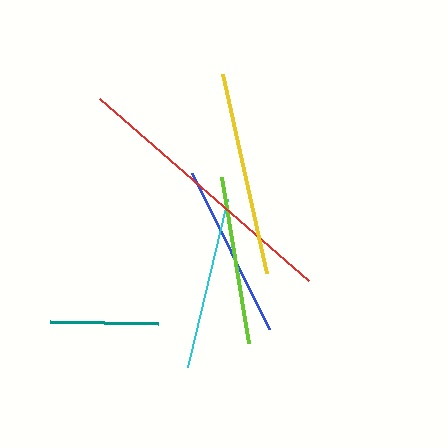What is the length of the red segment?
The red segment is approximately 277 pixels long.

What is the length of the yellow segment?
The yellow segment is approximately 204 pixels long.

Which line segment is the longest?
The red line is the longest at approximately 277 pixels.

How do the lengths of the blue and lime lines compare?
The blue and lime lines are approximately the same length.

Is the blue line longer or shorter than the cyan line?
The blue line is longer than the cyan line.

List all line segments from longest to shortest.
From longest to shortest: red, yellow, blue, cyan, lime, teal.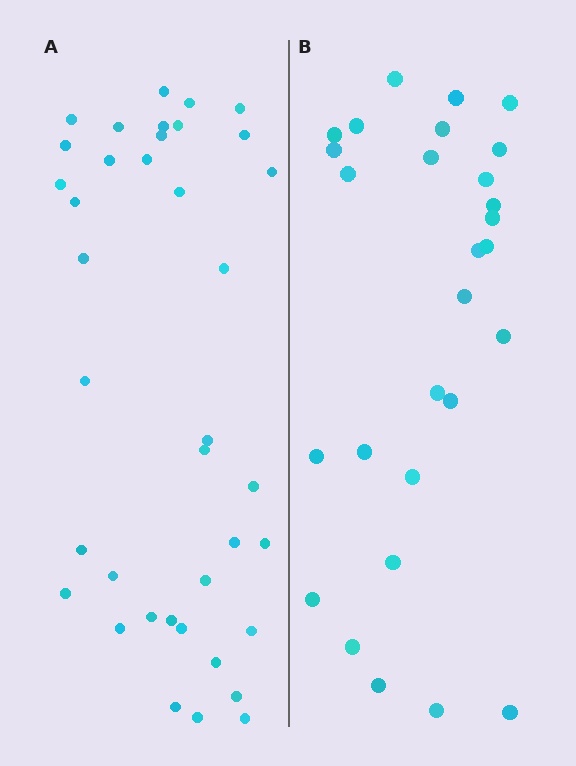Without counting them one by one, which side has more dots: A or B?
Region A (the left region) has more dots.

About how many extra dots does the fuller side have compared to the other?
Region A has roughly 10 or so more dots than region B.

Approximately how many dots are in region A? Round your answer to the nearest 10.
About 40 dots. (The exact count is 38, which rounds to 40.)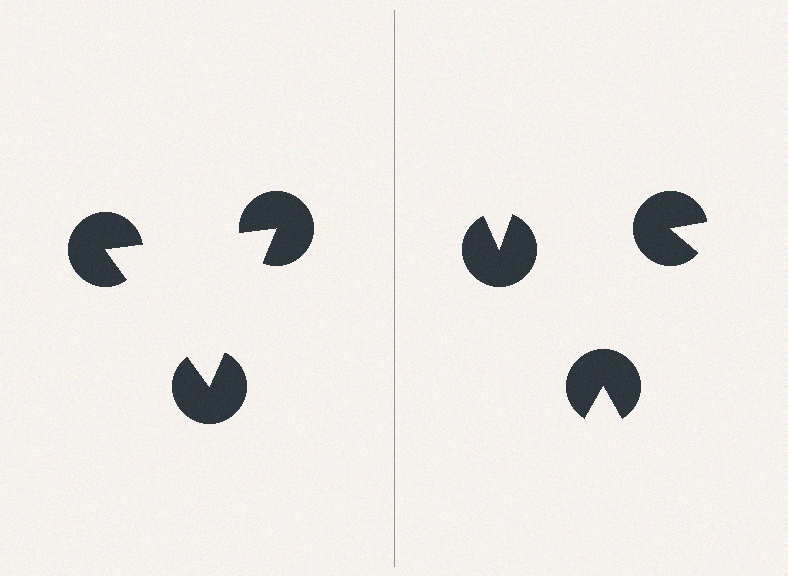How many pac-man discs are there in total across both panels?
6 — 3 on each side.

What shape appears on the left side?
An illusory triangle.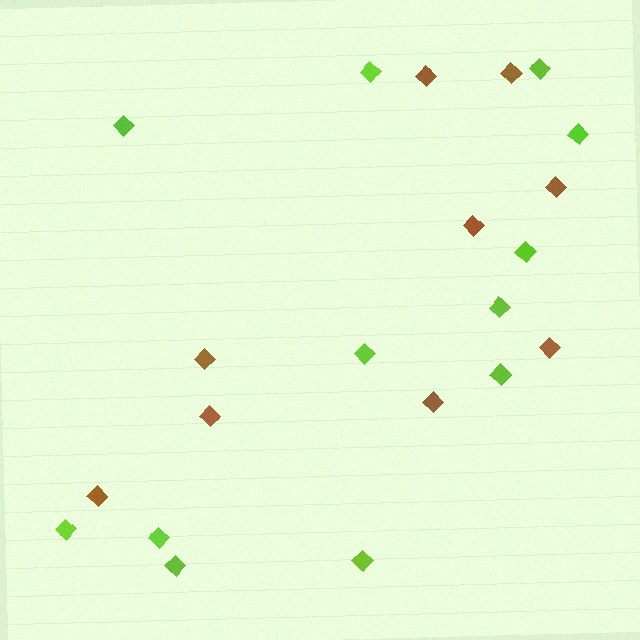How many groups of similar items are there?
There are 2 groups: one group of lime diamonds (12) and one group of brown diamonds (9).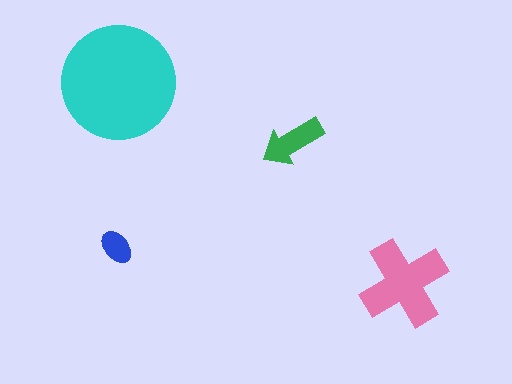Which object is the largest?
The cyan circle.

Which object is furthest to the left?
The blue ellipse is leftmost.